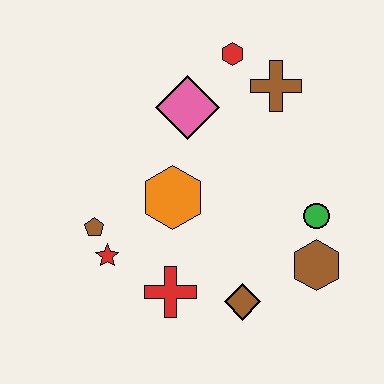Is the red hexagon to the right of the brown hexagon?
No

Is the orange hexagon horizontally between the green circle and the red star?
Yes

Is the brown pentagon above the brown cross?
No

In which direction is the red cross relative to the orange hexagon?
The red cross is below the orange hexagon.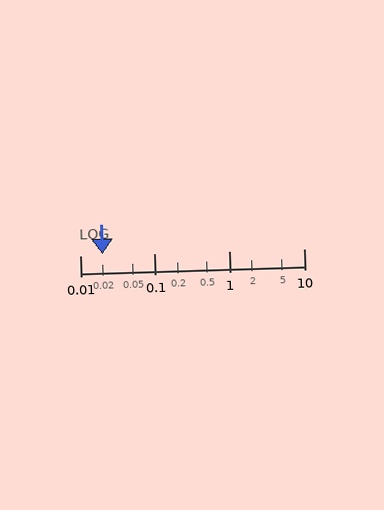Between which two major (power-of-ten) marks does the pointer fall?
The pointer is between 0.01 and 0.1.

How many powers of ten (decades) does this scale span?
The scale spans 3 decades, from 0.01 to 10.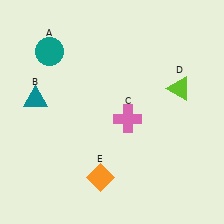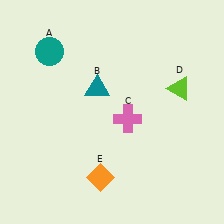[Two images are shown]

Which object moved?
The teal triangle (B) moved right.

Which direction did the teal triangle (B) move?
The teal triangle (B) moved right.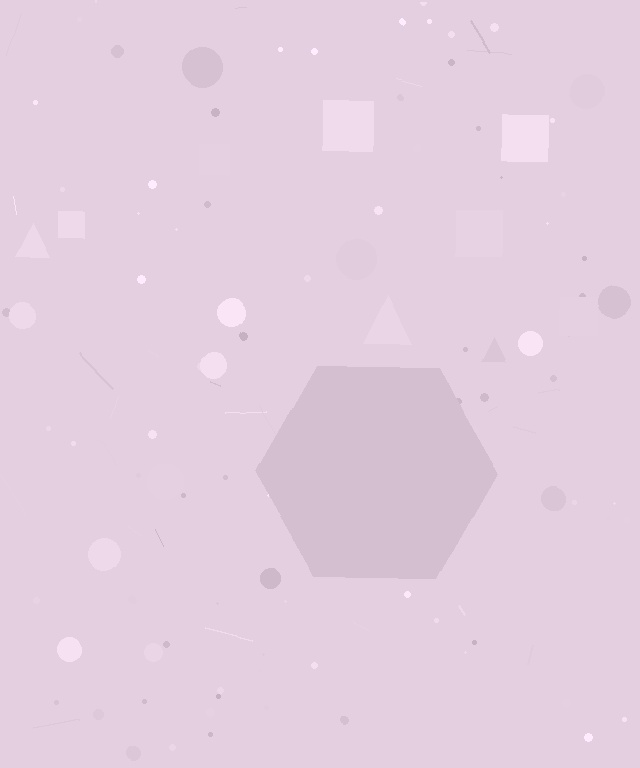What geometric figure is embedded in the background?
A hexagon is embedded in the background.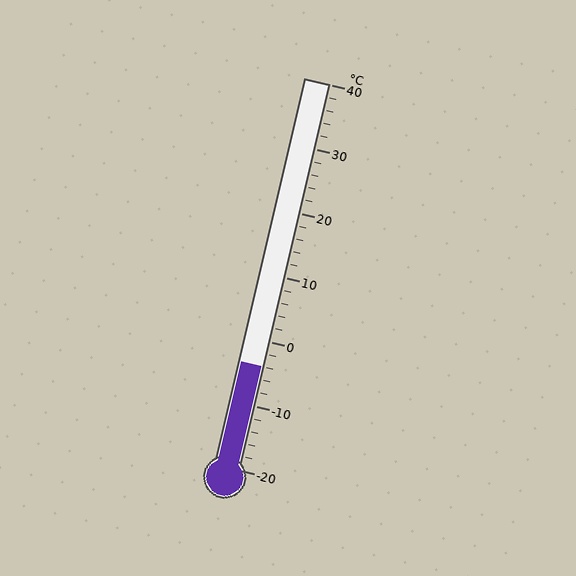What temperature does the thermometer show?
The thermometer shows approximately -4°C.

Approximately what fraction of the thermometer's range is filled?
The thermometer is filled to approximately 25% of its range.